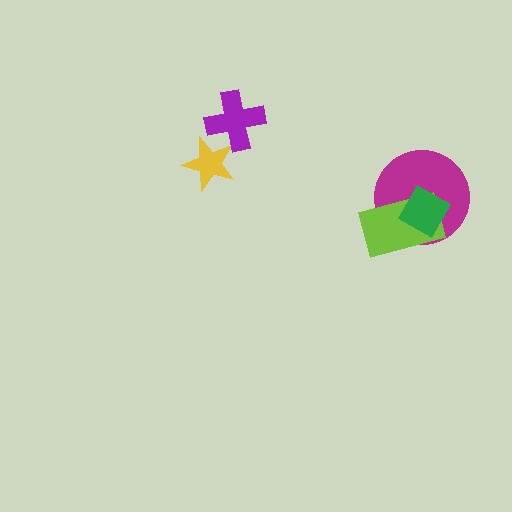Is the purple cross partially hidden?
No, no other shape covers it.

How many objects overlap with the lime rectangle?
2 objects overlap with the lime rectangle.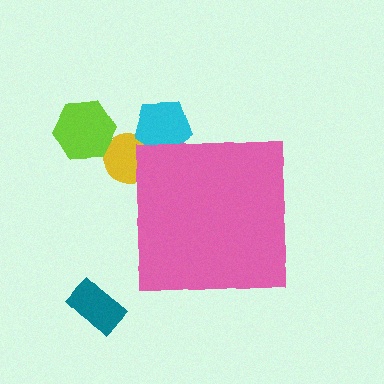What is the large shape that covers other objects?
A pink square.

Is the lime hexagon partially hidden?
No, the lime hexagon is fully visible.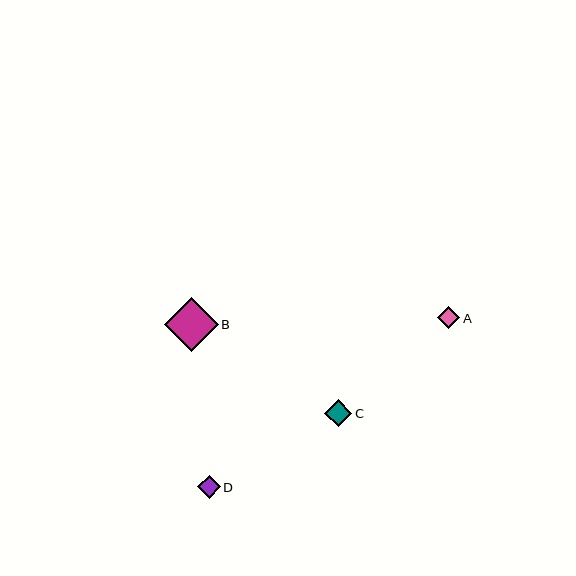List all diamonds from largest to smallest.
From largest to smallest: B, C, D, A.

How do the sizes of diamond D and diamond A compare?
Diamond D and diamond A are approximately the same size.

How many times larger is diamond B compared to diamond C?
Diamond B is approximately 2.0 times the size of diamond C.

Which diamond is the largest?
Diamond B is the largest with a size of approximately 54 pixels.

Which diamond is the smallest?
Diamond A is the smallest with a size of approximately 22 pixels.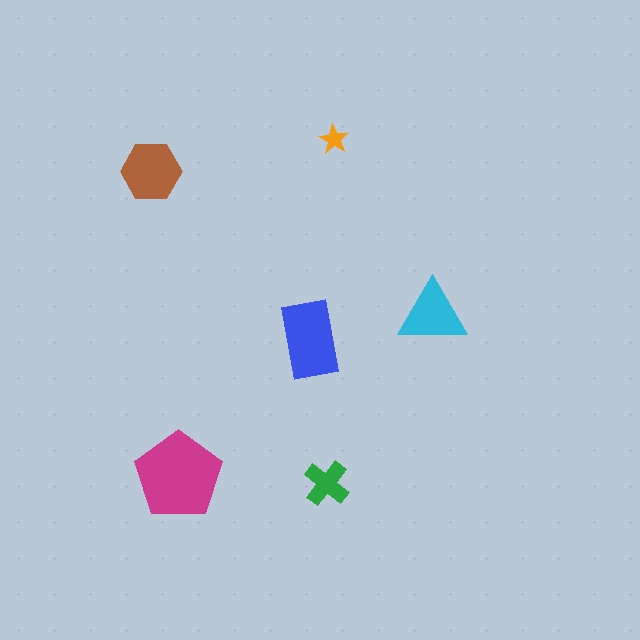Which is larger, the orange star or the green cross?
The green cross.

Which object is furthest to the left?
The brown hexagon is leftmost.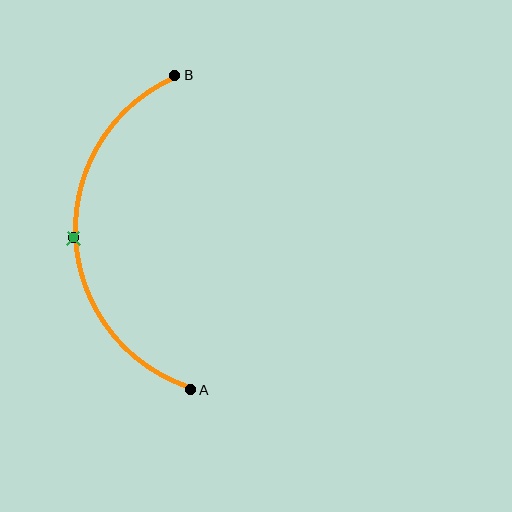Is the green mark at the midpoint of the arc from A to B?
Yes. The green mark lies on the arc at equal arc-length from both A and B — it is the arc midpoint.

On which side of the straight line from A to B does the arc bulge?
The arc bulges to the left of the straight line connecting A and B.